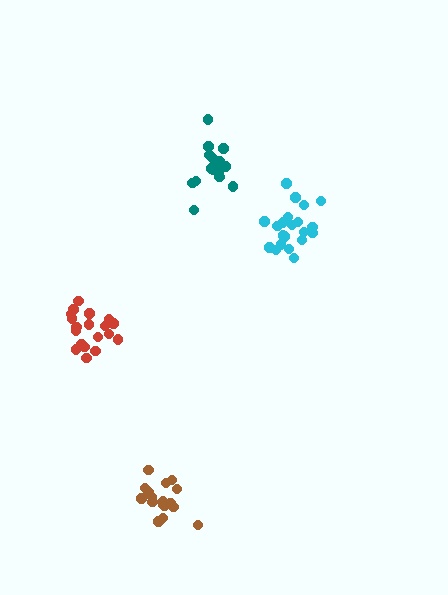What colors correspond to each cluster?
The clusters are colored: cyan, brown, red, teal.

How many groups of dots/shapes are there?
There are 4 groups.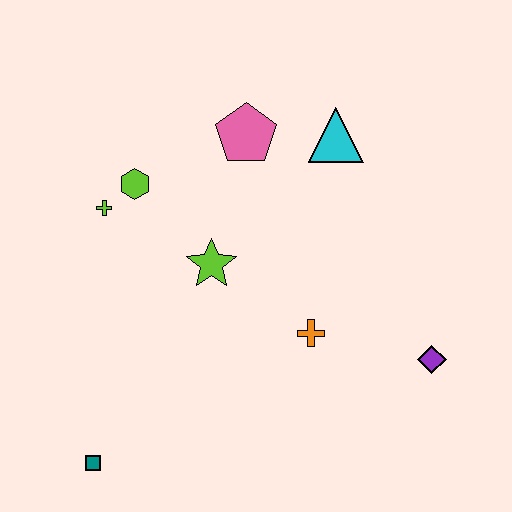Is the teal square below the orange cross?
Yes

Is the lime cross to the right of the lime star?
No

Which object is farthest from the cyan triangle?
The teal square is farthest from the cyan triangle.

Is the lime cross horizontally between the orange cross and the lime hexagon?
No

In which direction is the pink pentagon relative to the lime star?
The pink pentagon is above the lime star.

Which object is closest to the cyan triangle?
The pink pentagon is closest to the cyan triangle.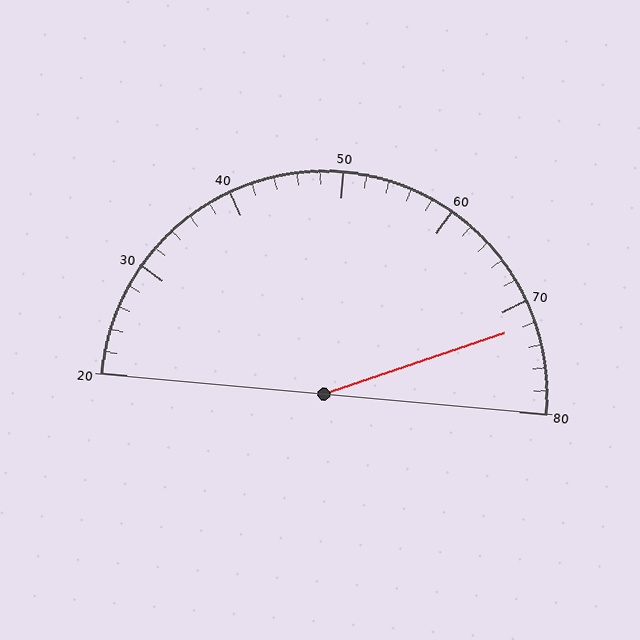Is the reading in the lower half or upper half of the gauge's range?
The reading is in the upper half of the range (20 to 80).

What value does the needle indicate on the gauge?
The needle indicates approximately 72.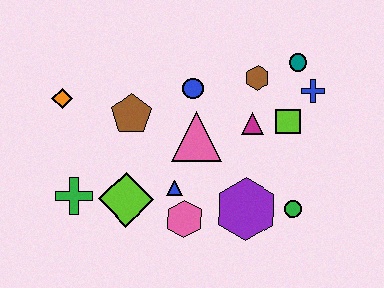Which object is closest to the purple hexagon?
The green circle is closest to the purple hexagon.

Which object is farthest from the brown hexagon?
The green cross is farthest from the brown hexagon.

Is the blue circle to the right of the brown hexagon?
No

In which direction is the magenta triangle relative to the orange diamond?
The magenta triangle is to the right of the orange diamond.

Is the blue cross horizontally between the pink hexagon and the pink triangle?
No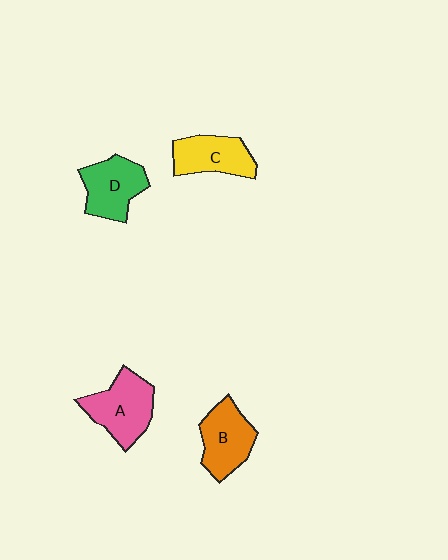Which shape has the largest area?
Shape A (pink).